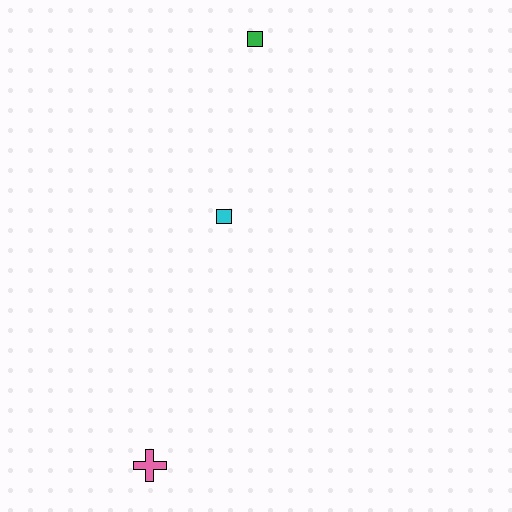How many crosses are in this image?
There is 1 cross.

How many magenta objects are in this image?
There are no magenta objects.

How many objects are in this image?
There are 3 objects.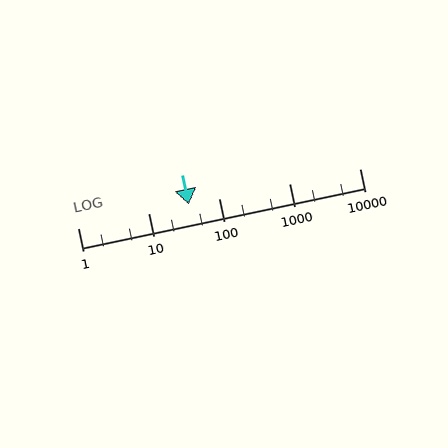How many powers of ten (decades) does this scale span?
The scale spans 4 decades, from 1 to 10000.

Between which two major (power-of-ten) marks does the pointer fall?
The pointer is between 10 and 100.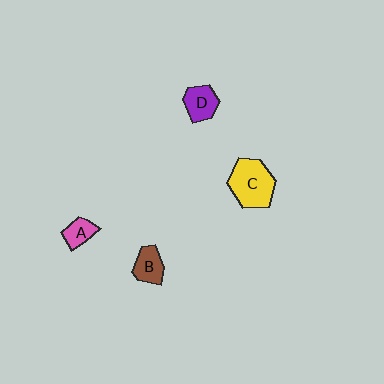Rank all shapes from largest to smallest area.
From largest to smallest: C (yellow), D (purple), B (brown), A (pink).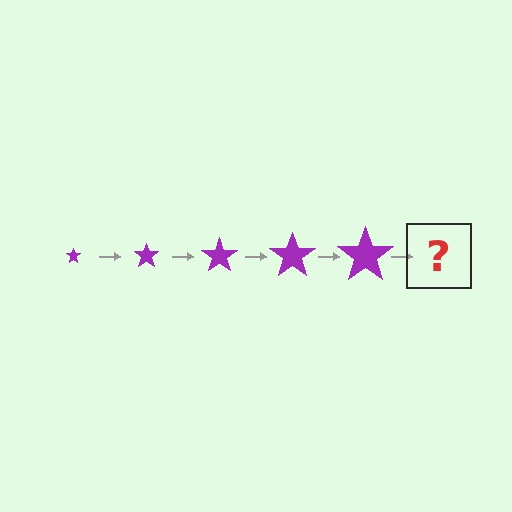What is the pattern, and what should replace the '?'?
The pattern is that the star gets progressively larger each step. The '?' should be a purple star, larger than the previous one.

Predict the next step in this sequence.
The next step is a purple star, larger than the previous one.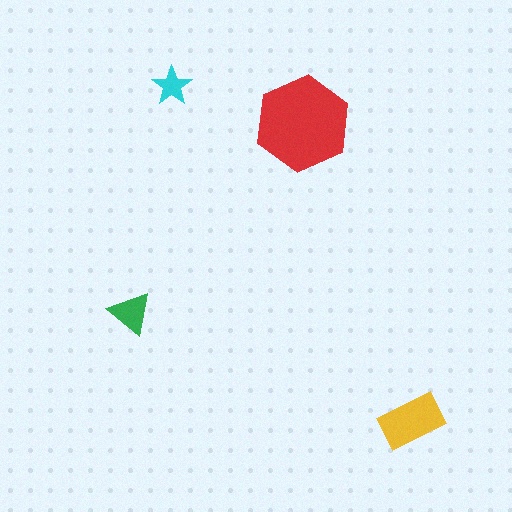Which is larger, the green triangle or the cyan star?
The green triangle.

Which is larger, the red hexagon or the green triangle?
The red hexagon.